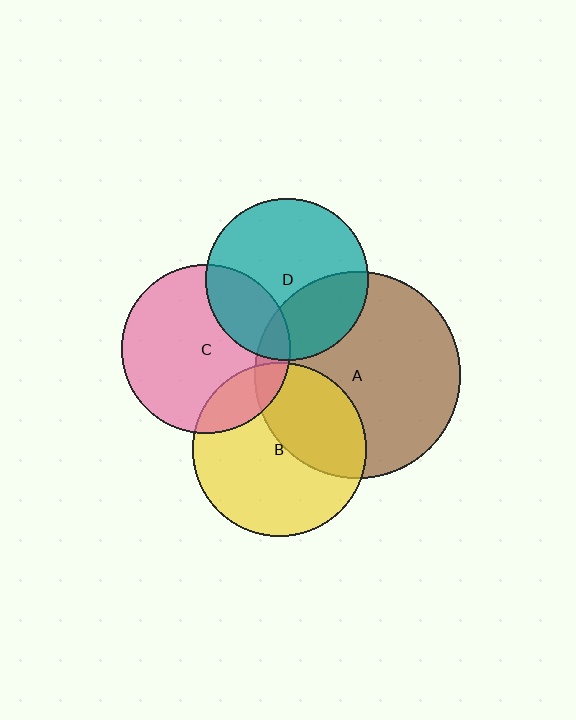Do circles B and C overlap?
Yes.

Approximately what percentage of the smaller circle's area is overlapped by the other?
Approximately 15%.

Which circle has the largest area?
Circle A (brown).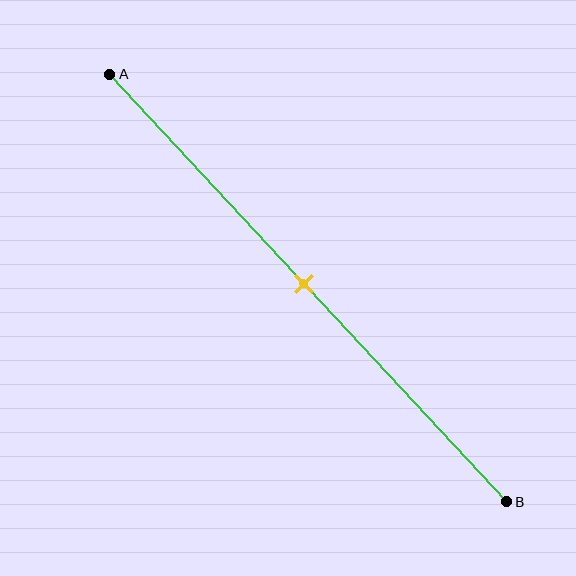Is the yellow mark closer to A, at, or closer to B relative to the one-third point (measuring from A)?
The yellow mark is closer to point B than the one-third point of segment AB.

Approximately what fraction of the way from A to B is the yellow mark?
The yellow mark is approximately 50% of the way from A to B.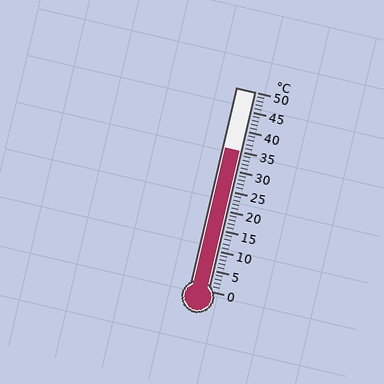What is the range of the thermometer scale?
The thermometer scale ranges from 0°C to 50°C.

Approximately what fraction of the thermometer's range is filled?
The thermometer is filled to approximately 70% of its range.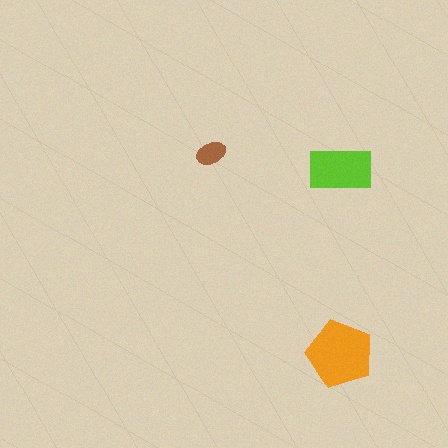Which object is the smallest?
The brown ellipse.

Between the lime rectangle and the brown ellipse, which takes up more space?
The lime rectangle.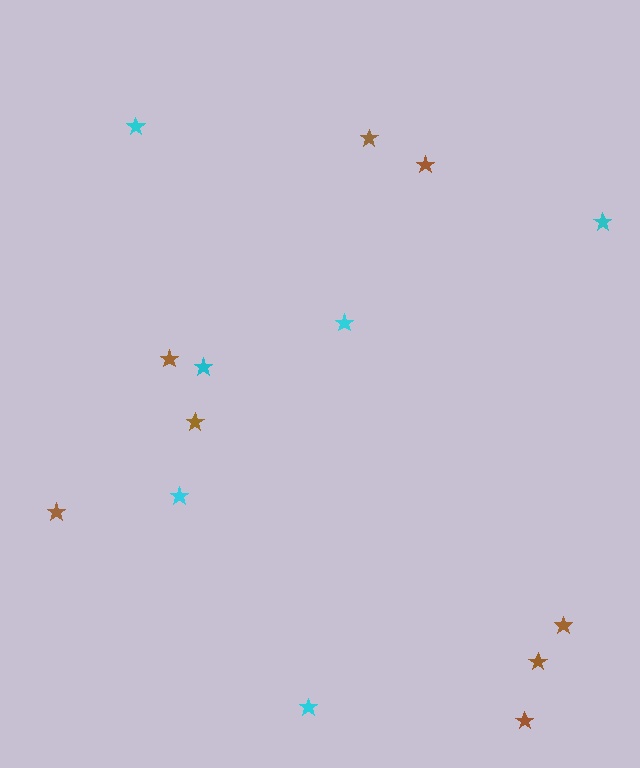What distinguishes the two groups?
There are 2 groups: one group of brown stars (8) and one group of cyan stars (6).